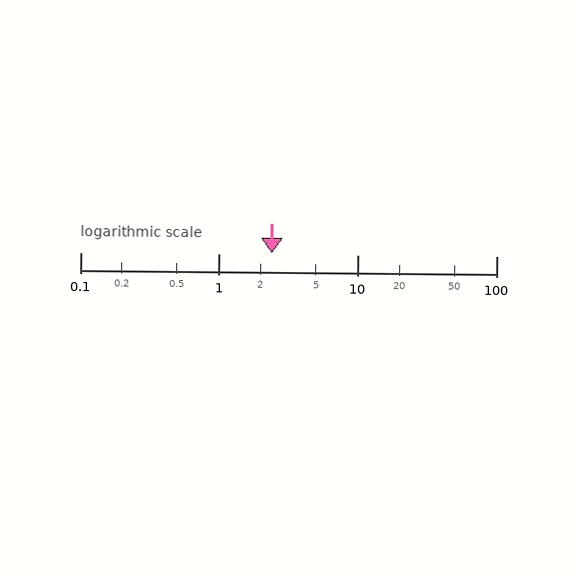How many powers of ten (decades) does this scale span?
The scale spans 3 decades, from 0.1 to 100.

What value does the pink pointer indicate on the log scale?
The pointer indicates approximately 2.4.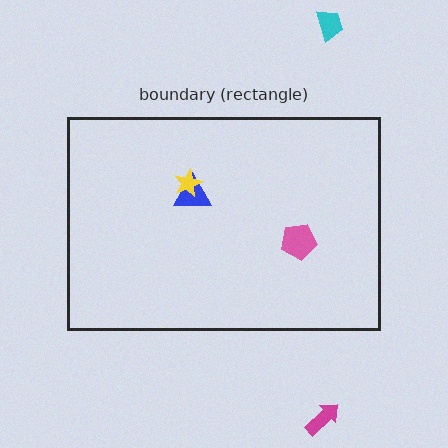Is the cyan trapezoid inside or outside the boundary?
Outside.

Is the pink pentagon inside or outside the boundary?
Inside.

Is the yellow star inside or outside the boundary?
Inside.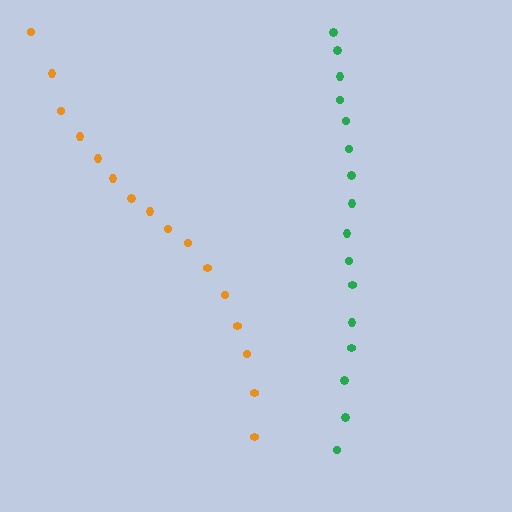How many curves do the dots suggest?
There are 2 distinct paths.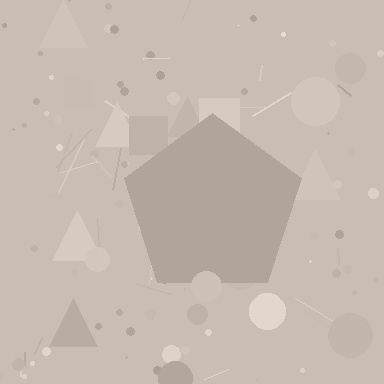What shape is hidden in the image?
A pentagon is hidden in the image.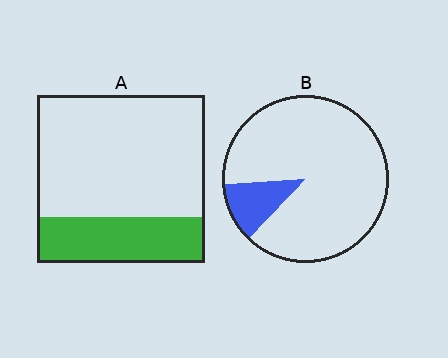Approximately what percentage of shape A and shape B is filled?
A is approximately 25% and B is approximately 10%.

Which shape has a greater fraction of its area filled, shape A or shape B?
Shape A.